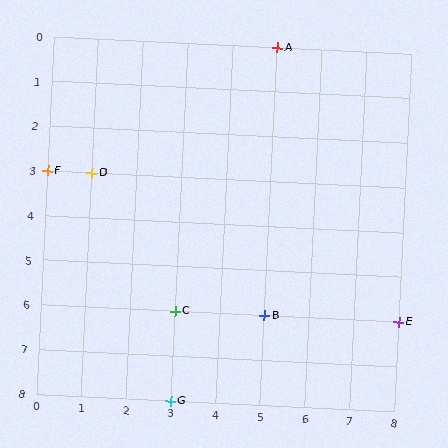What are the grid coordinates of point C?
Point C is at grid coordinates (3, 6).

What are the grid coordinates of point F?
Point F is at grid coordinates (0, 3).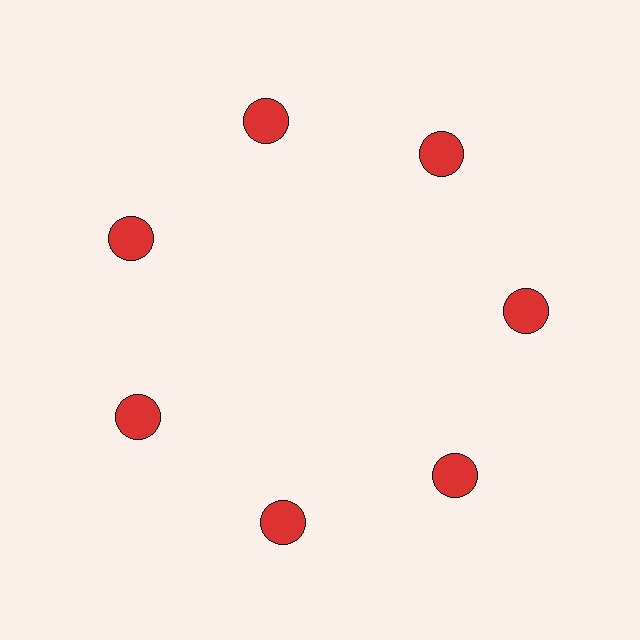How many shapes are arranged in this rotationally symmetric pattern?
There are 7 shapes, arranged in 7 groups of 1.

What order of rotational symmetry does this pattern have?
This pattern has 7-fold rotational symmetry.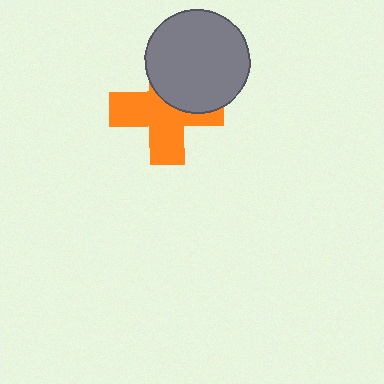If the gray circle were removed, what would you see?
You would see the complete orange cross.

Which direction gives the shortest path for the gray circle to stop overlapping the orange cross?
Moving up gives the shortest separation.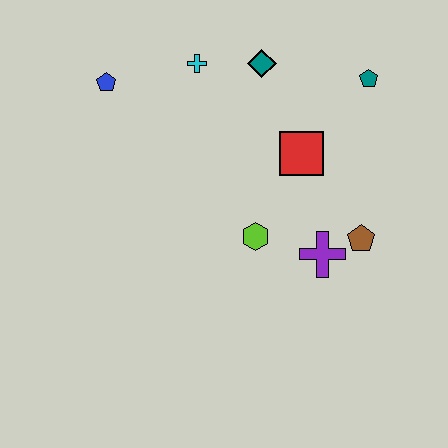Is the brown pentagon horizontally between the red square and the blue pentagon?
No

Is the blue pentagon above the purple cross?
Yes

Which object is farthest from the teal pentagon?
The blue pentagon is farthest from the teal pentagon.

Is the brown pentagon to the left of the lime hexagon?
No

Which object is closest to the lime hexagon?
The purple cross is closest to the lime hexagon.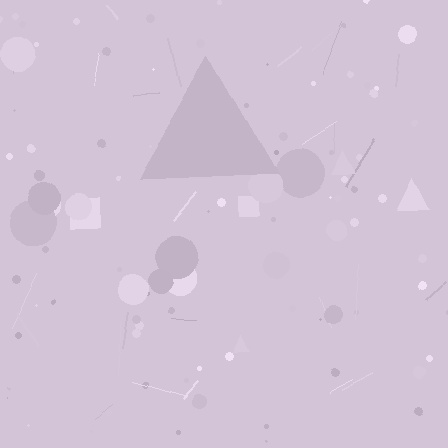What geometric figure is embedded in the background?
A triangle is embedded in the background.